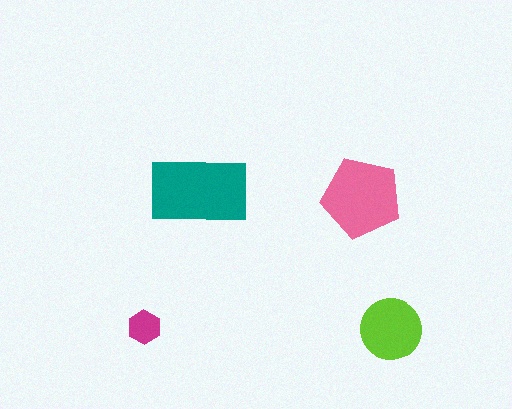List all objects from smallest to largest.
The magenta hexagon, the lime circle, the pink pentagon, the teal rectangle.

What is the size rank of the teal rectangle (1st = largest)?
1st.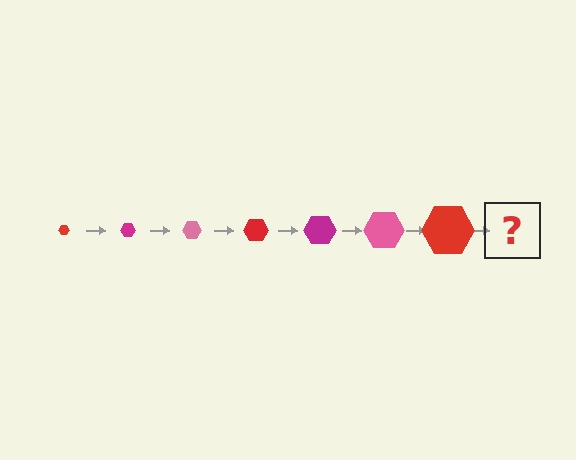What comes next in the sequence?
The next element should be a magenta hexagon, larger than the previous one.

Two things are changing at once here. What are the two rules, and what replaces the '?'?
The two rules are that the hexagon grows larger each step and the color cycles through red, magenta, and pink. The '?' should be a magenta hexagon, larger than the previous one.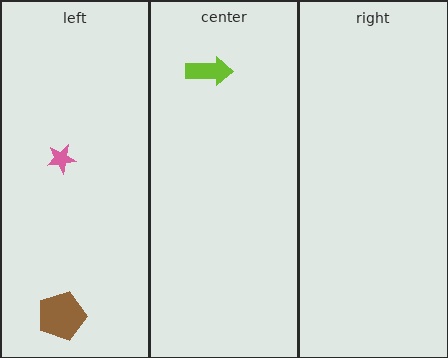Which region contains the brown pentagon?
The left region.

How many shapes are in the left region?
2.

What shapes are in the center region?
The lime arrow.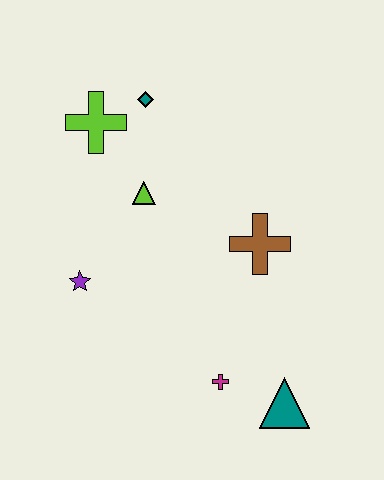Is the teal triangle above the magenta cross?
No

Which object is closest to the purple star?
The lime triangle is closest to the purple star.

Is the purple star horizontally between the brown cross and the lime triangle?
No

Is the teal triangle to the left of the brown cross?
No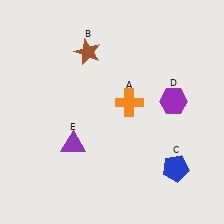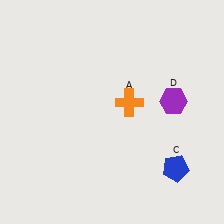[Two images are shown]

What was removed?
The brown star (B), the purple triangle (E) were removed in Image 2.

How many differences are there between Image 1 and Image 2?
There are 2 differences between the two images.